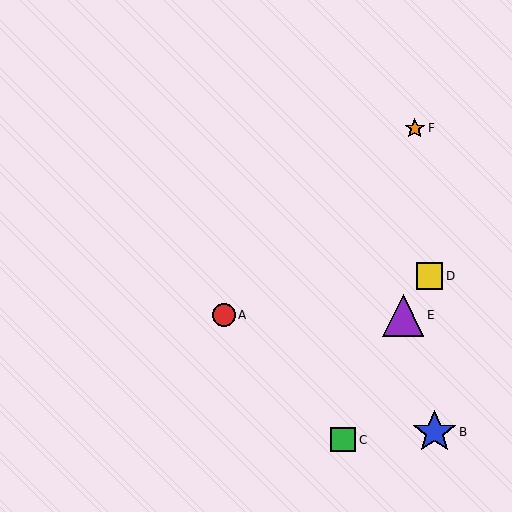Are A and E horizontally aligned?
Yes, both are at y≈315.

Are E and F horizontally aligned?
No, E is at y≈315 and F is at y≈128.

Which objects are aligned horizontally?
Objects A, E are aligned horizontally.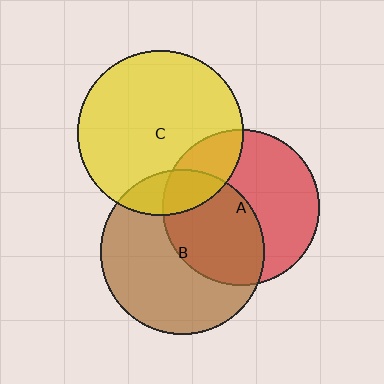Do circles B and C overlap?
Yes.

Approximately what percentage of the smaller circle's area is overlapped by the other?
Approximately 15%.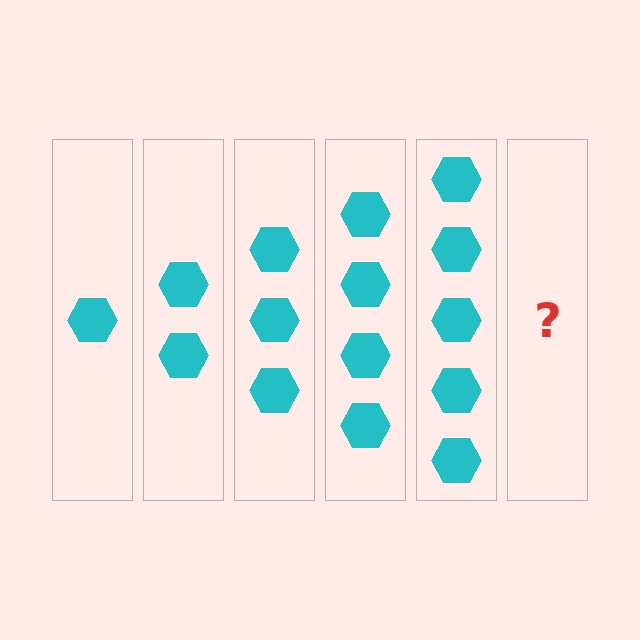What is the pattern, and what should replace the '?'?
The pattern is that each step adds one more hexagon. The '?' should be 6 hexagons.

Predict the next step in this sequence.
The next step is 6 hexagons.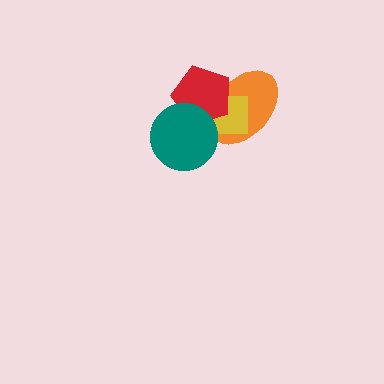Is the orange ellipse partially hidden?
Yes, it is partially covered by another shape.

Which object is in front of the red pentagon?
The teal circle is in front of the red pentagon.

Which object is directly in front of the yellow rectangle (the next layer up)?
The red pentagon is directly in front of the yellow rectangle.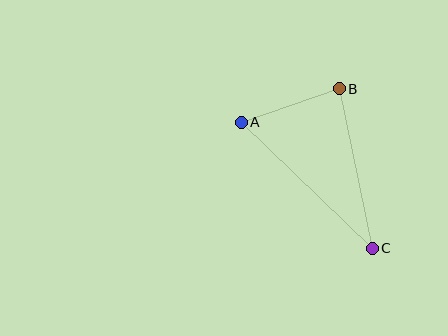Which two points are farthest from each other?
Points A and C are farthest from each other.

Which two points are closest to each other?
Points A and B are closest to each other.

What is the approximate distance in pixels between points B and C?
The distance between B and C is approximately 163 pixels.